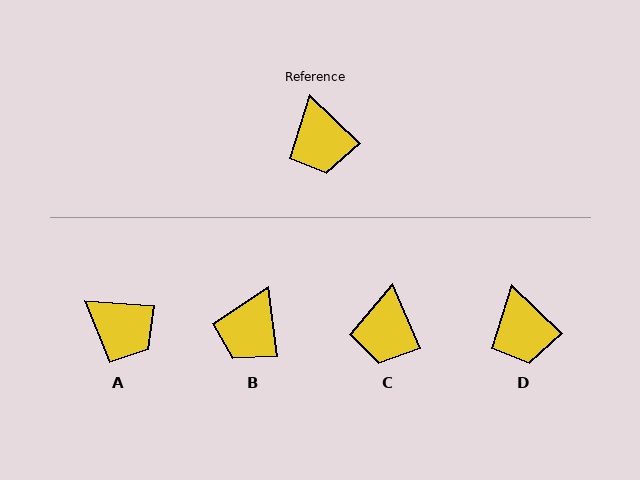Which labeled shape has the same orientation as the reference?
D.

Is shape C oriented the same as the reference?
No, it is off by about 23 degrees.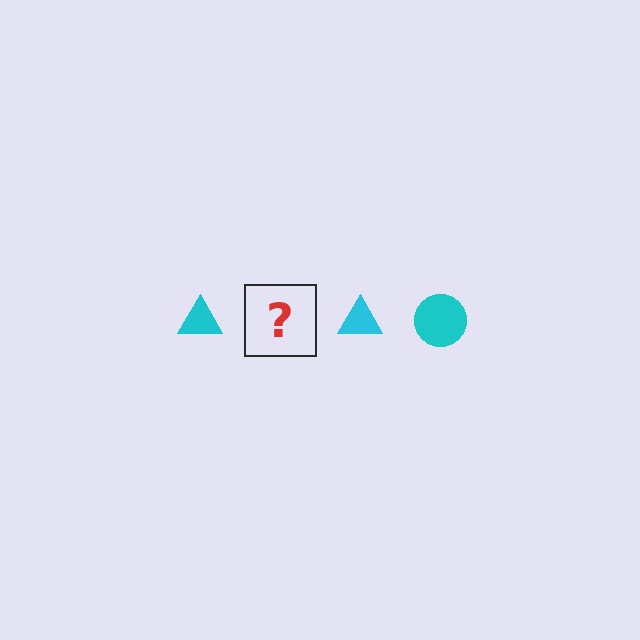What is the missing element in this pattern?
The missing element is a cyan circle.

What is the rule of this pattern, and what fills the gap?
The rule is that the pattern cycles through triangle, circle shapes in cyan. The gap should be filled with a cyan circle.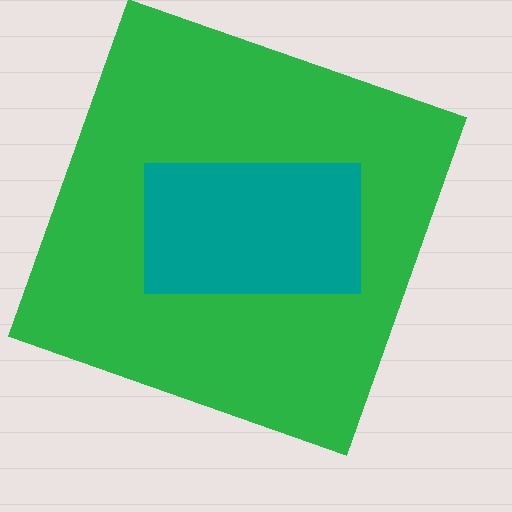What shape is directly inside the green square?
The teal rectangle.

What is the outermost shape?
The green square.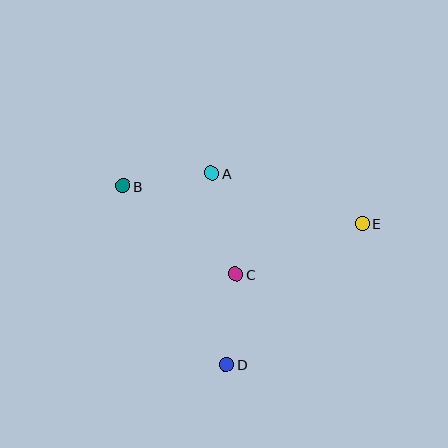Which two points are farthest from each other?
Points B and E are farthest from each other.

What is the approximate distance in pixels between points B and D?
The distance between B and D is approximately 206 pixels.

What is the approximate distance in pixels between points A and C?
The distance between A and C is approximately 104 pixels.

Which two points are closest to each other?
Points A and B are closest to each other.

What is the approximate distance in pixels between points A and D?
The distance between A and D is approximately 192 pixels.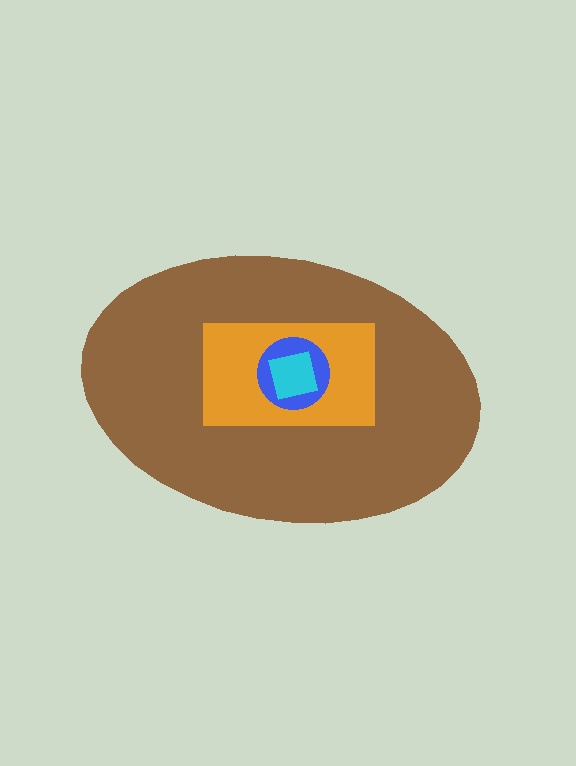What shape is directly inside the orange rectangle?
The blue circle.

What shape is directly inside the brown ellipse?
The orange rectangle.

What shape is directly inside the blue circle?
The cyan square.